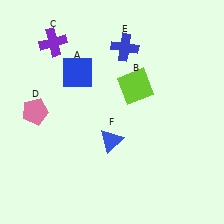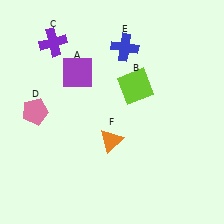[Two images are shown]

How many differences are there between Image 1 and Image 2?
There are 2 differences between the two images.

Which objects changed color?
A changed from blue to purple. F changed from blue to orange.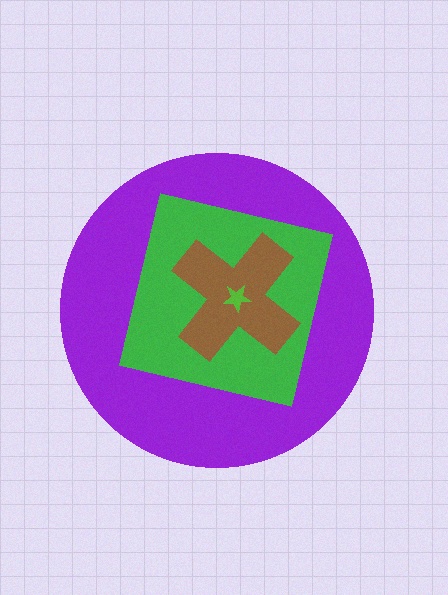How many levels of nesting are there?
4.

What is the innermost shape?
The lime star.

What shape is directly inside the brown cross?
The lime star.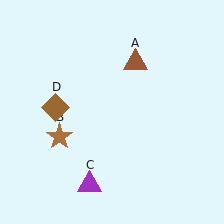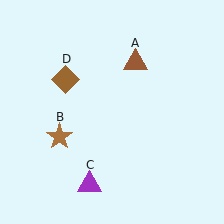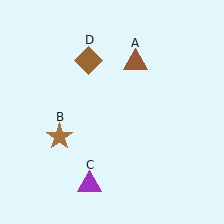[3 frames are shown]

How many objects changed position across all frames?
1 object changed position: brown diamond (object D).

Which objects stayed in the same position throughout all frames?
Brown triangle (object A) and brown star (object B) and purple triangle (object C) remained stationary.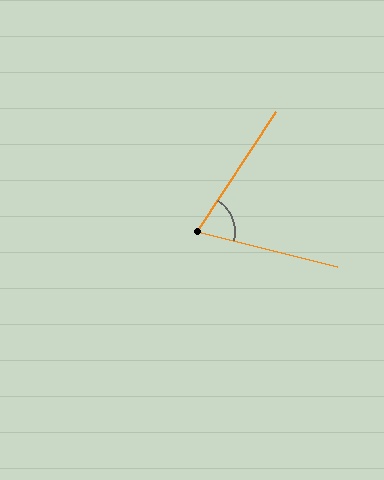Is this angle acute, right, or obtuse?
It is acute.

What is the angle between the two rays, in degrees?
Approximately 71 degrees.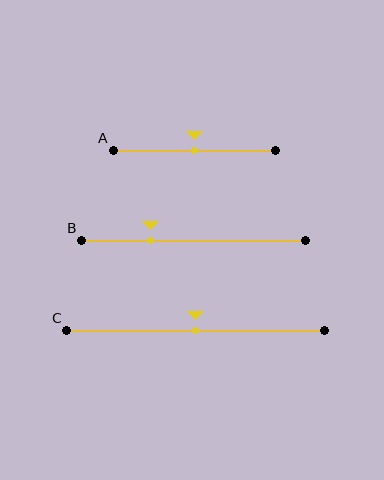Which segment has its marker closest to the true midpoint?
Segment A has its marker closest to the true midpoint.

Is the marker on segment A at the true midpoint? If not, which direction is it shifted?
Yes, the marker on segment A is at the true midpoint.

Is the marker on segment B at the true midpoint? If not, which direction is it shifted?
No, the marker on segment B is shifted to the left by about 19% of the segment length.